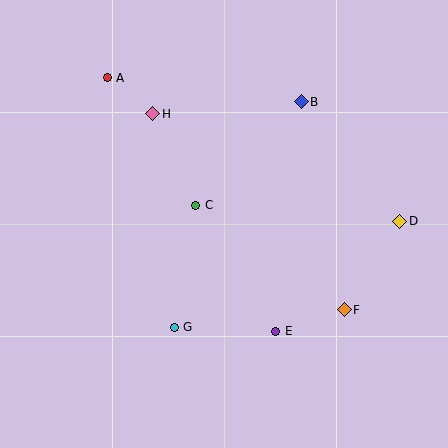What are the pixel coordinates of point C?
Point C is at (196, 205).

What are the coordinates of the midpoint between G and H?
The midpoint between G and H is at (163, 220).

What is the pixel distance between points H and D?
The distance between H and D is 270 pixels.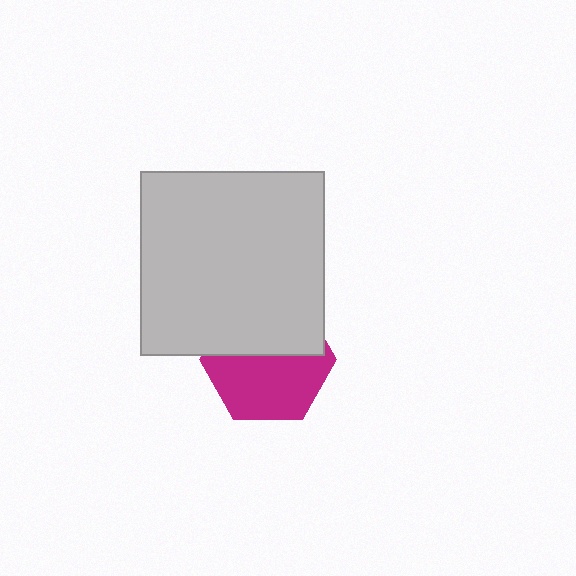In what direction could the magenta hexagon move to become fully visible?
The magenta hexagon could move down. That would shift it out from behind the light gray square entirely.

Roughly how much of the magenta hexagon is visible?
About half of it is visible (roughly 55%).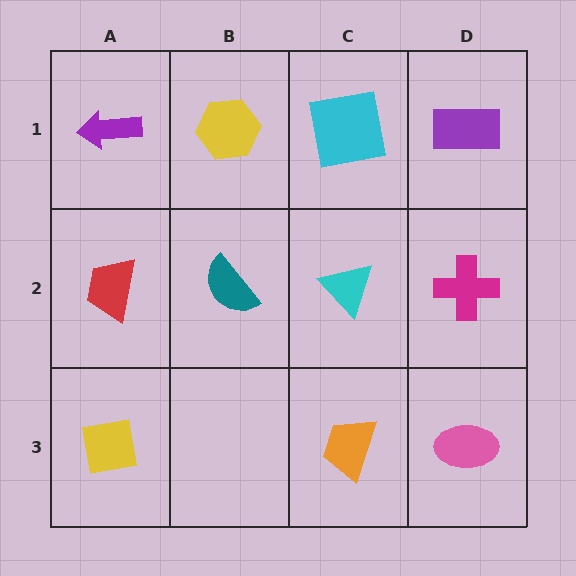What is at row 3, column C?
An orange trapezoid.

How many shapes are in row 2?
4 shapes.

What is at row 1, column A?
A purple arrow.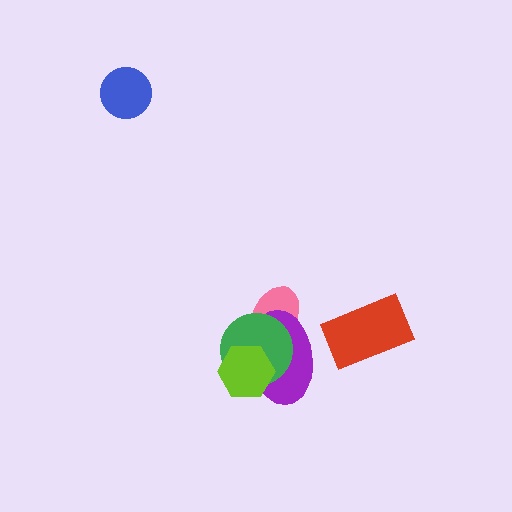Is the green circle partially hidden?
Yes, it is partially covered by another shape.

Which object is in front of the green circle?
The lime hexagon is in front of the green circle.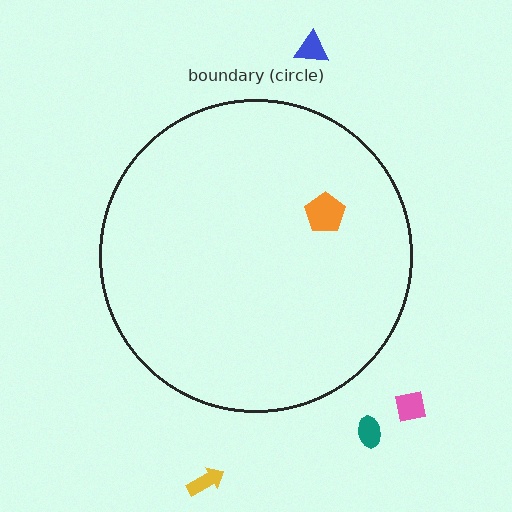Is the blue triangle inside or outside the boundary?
Outside.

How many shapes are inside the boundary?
1 inside, 4 outside.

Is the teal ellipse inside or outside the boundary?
Outside.